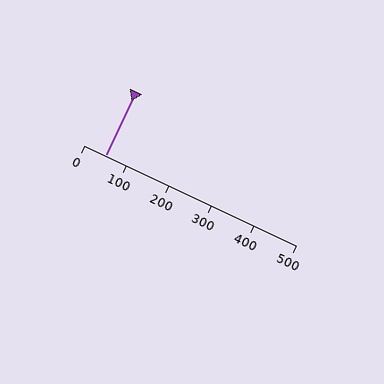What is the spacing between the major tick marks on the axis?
The major ticks are spaced 100 apart.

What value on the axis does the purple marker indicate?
The marker indicates approximately 50.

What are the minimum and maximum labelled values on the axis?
The axis runs from 0 to 500.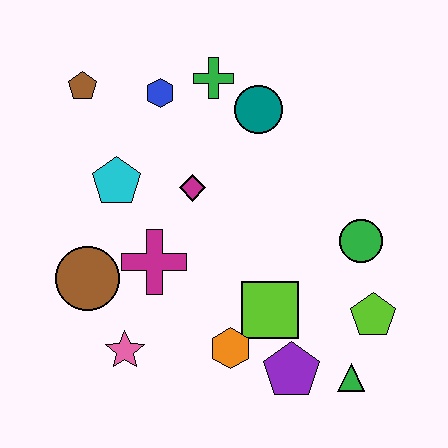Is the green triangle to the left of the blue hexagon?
No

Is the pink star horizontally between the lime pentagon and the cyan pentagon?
Yes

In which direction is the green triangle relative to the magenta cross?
The green triangle is to the right of the magenta cross.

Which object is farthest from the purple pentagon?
The brown pentagon is farthest from the purple pentagon.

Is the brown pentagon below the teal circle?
No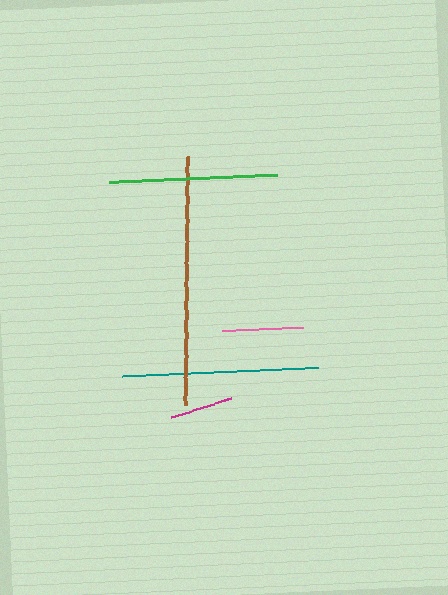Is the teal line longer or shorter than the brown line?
The brown line is longer than the teal line.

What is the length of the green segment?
The green segment is approximately 168 pixels long.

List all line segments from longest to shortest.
From longest to shortest: brown, teal, green, pink, magenta.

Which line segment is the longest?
The brown line is the longest at approximately 248 pixels.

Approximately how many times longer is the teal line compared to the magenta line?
The teal line is approximately 3.1 times the length of the magenta line.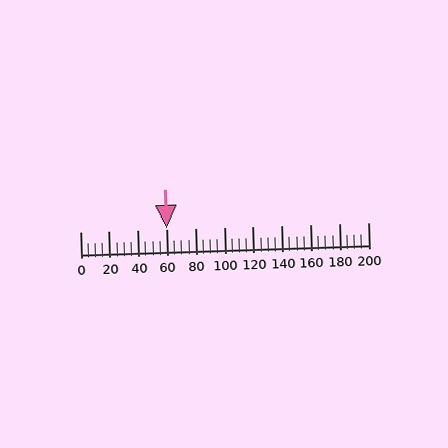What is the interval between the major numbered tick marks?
The major tick marks are spaced 20 units apart.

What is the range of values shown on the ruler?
The ruler shows values from 0 to 200.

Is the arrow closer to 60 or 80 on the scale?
The arrow is closer to 60.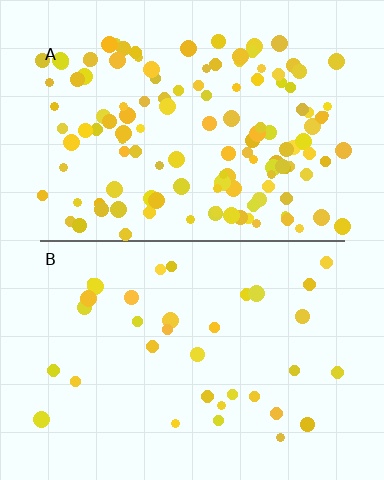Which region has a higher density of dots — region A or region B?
A (the top).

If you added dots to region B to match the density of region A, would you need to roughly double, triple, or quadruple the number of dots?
Approximately quadruple.